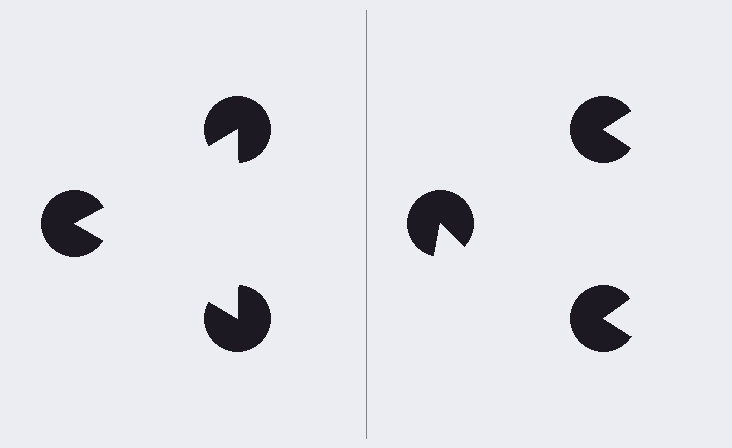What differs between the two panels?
The pac-man discs are positioned identically on both sides; only the wedge orientations differ. On the left they align to a triangle; on the right they are misaligned.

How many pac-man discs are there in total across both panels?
6 — 3 on each side.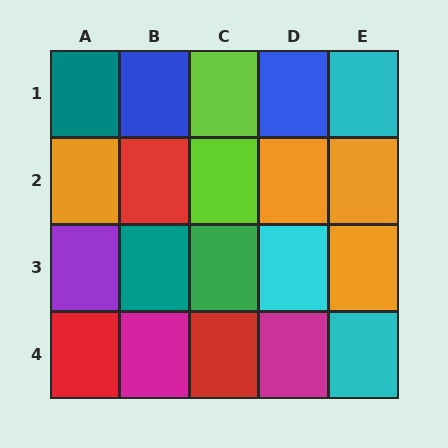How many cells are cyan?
3 cells are cyan.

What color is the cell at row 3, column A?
Purple.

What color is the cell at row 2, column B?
Red.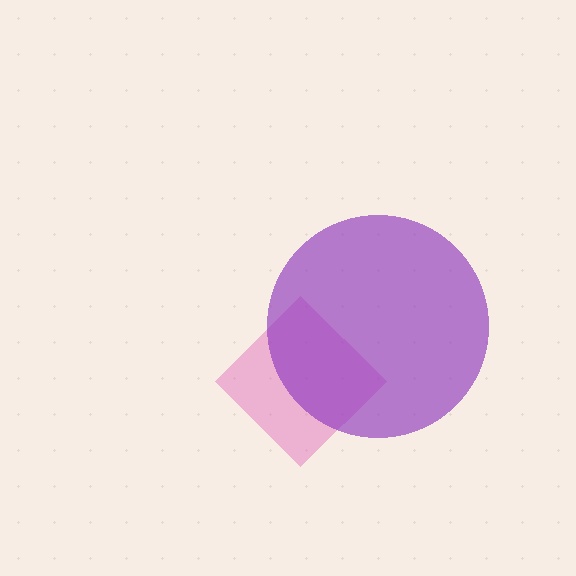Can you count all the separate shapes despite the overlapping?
Yes, there are 2 separate shapes.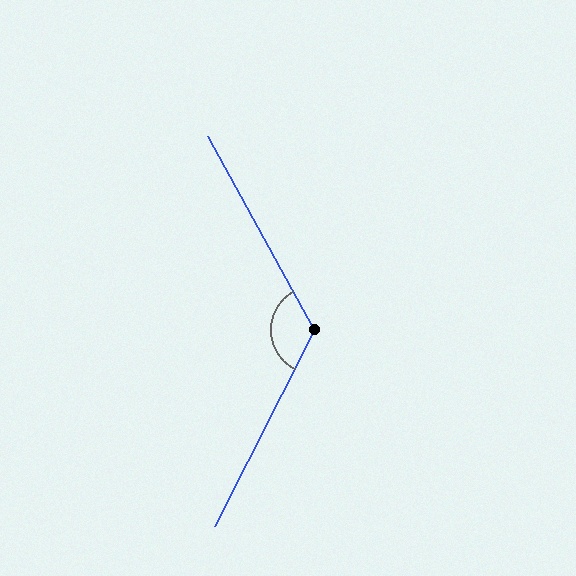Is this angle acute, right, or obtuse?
It is obtuse.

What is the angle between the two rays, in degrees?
Approximately 124 degrees.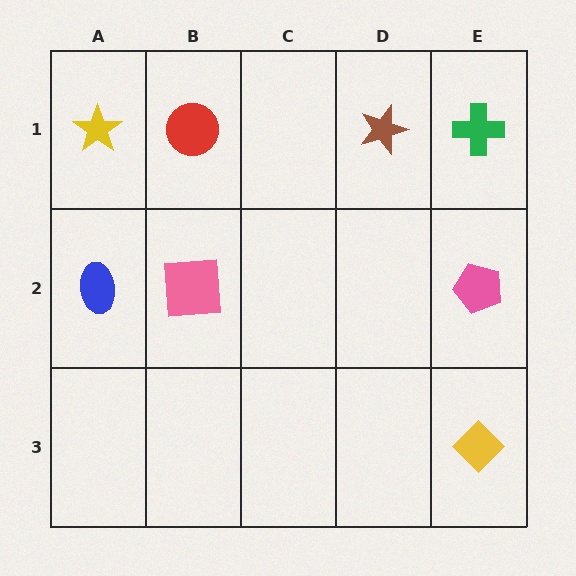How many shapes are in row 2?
3 shapes.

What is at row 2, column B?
A pink square.